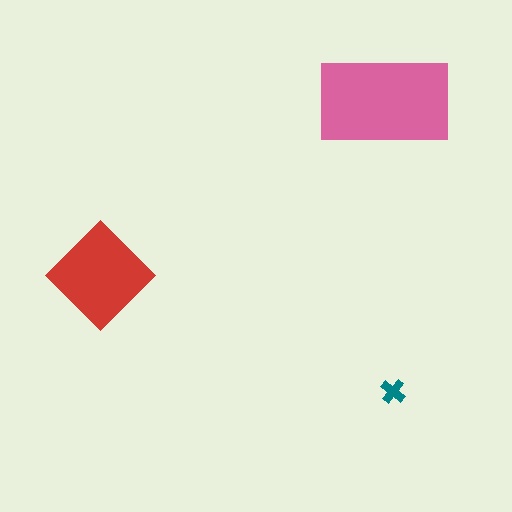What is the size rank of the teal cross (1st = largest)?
3rd.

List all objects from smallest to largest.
The teal cross, the red diamond, the pink rectangle.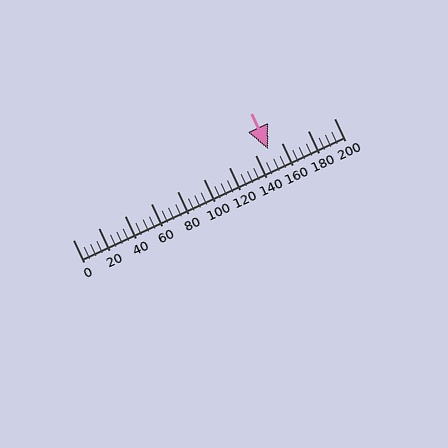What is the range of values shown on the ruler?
The ruler shows values from 0 to 200.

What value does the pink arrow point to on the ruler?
The pink arrow points to approximately 150.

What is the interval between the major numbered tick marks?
The major tick marks are spaced 20 units apart.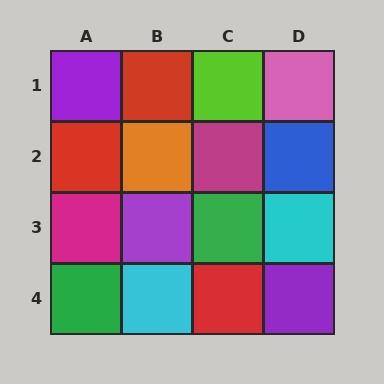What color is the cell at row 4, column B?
Cyan.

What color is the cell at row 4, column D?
Purple.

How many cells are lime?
1 cell is lime.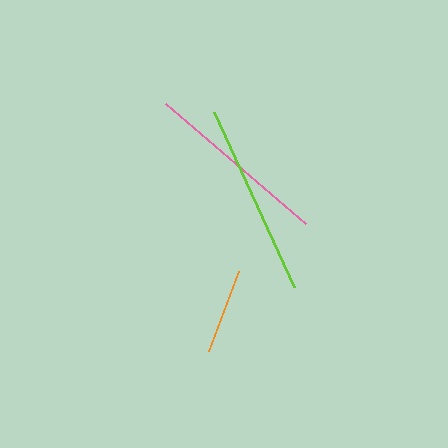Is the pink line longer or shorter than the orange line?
The pink line is longer than the orange line.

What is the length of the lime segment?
The lime segment is approximately 192 pixels long.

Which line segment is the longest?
The lime line is the longest at approximately 192 pixels.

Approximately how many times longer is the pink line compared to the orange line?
The pink line is approximately 2.2 times the length of the orange line.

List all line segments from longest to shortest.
From longest to shortest: lime, pink, orange.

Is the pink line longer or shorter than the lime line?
The lime line is longer than the pink line.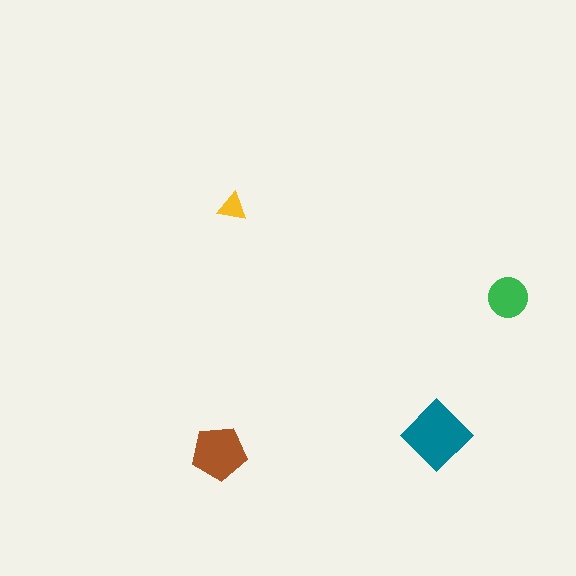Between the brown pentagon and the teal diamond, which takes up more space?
The teal diamond.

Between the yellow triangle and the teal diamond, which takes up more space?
The teal diamond.